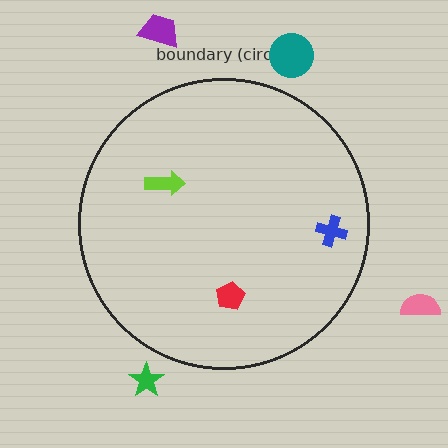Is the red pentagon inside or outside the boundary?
Inside.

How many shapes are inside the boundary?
3 inside, 4 outside.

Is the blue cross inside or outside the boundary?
Inside.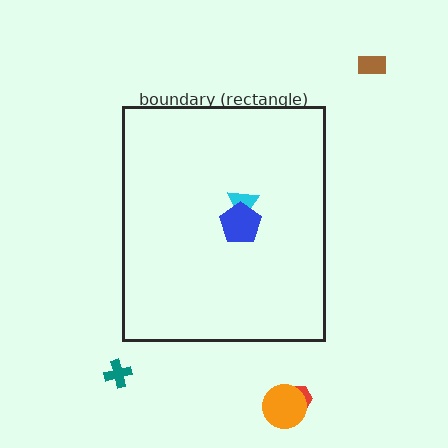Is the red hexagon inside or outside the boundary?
Outside.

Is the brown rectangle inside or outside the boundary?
Outside.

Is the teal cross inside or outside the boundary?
Outside.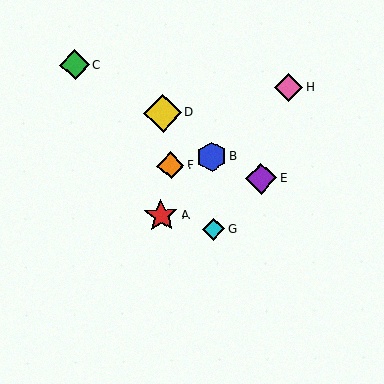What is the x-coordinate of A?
Object A is at x≈161.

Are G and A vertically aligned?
No, G is at x≈213 and A is at x≈161.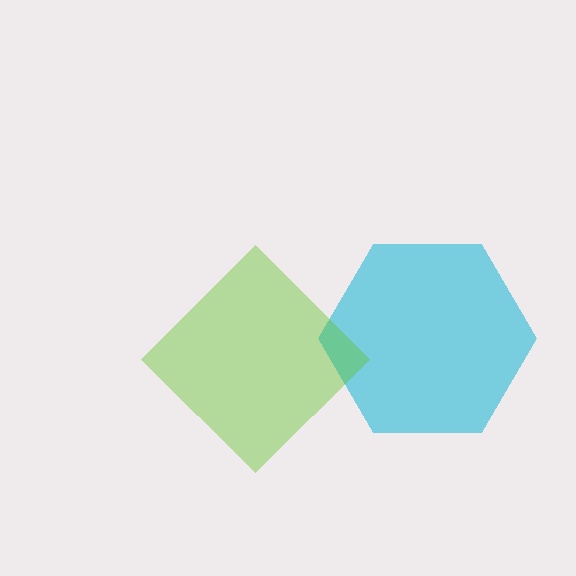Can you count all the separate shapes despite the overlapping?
Yes, there are 2 separate shapes.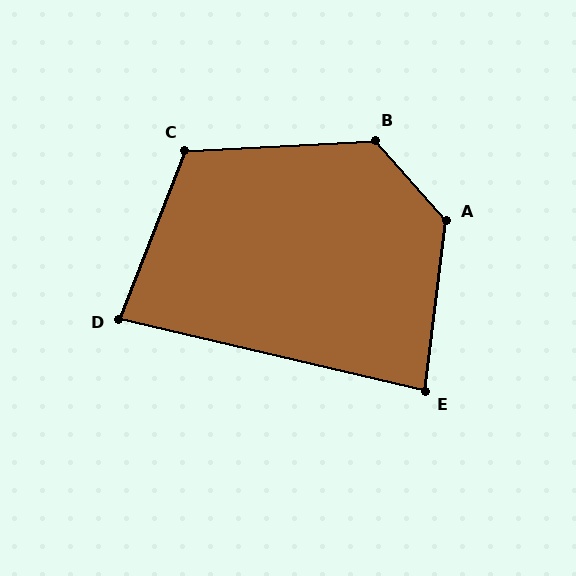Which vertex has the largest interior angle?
A, at approximately 132 degrees.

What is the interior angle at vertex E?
Approximately 84 degrees (acute).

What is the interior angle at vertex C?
Approximately 114 degrees (obtuse).